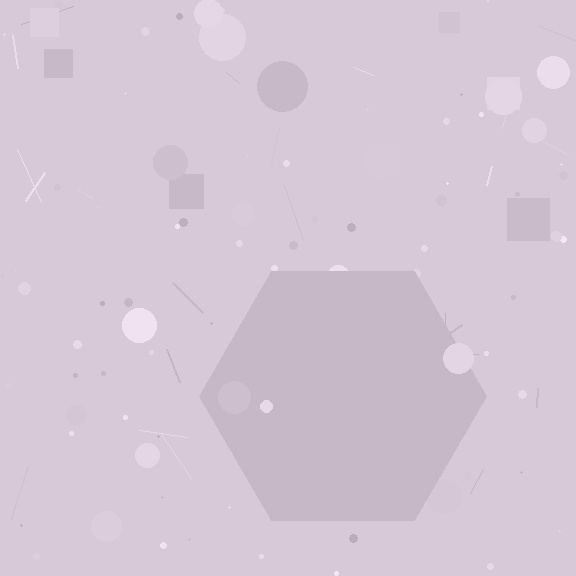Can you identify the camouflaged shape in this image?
The camouflaged shape is a hexagon.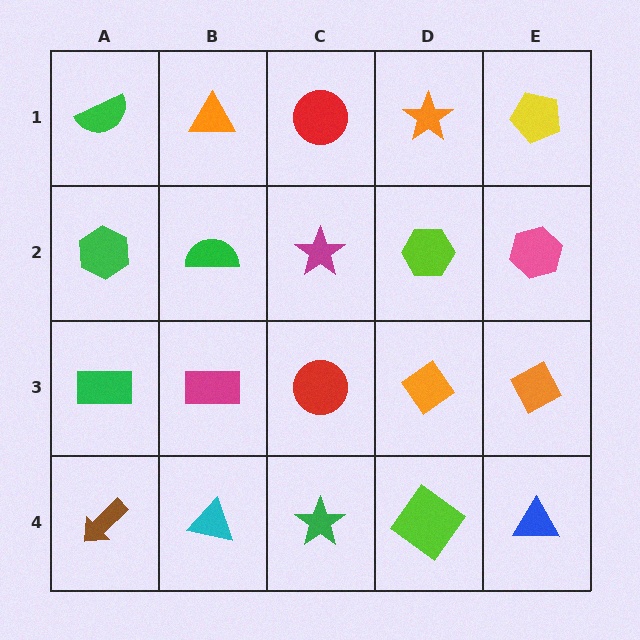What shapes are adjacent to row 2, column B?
An orange triangle (row 1, column B), a magenta rectangle (row 3, column B), a green hexagon (row 2, column A), a magenta star (row 2, column C).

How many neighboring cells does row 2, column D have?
4.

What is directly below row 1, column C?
A magenta star.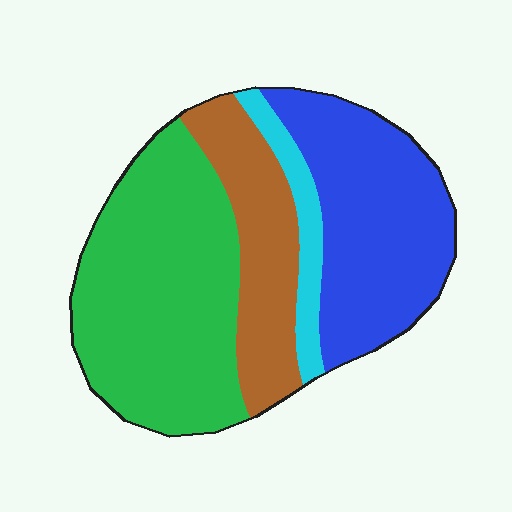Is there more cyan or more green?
Green.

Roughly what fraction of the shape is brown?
Brown covers 19% of the shape.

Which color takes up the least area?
Cyan, at roughly 5%.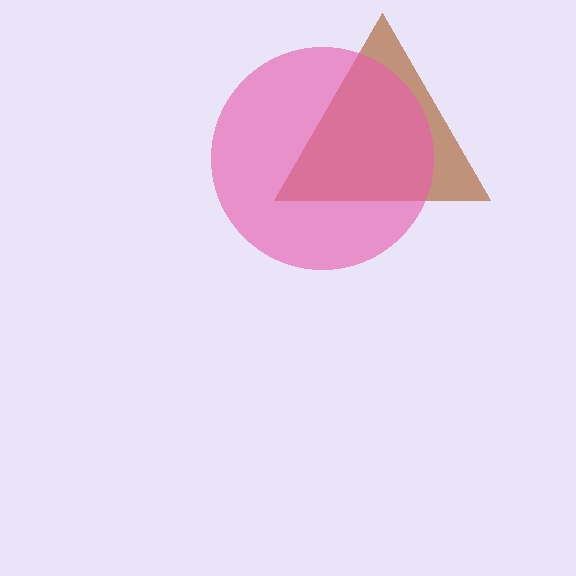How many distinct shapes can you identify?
There are 2 distinct shapes: a brown triangle, a pink circle.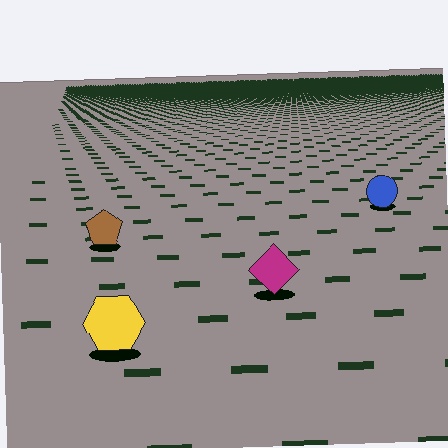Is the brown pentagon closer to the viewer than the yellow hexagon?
No. The yellow hexagon is closer — you can tell from the texture gradient: the ground texture is coarser near it.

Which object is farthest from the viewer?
The blue circle is farthest from the viewer. It appears smaller and the ground texture around it is denser.